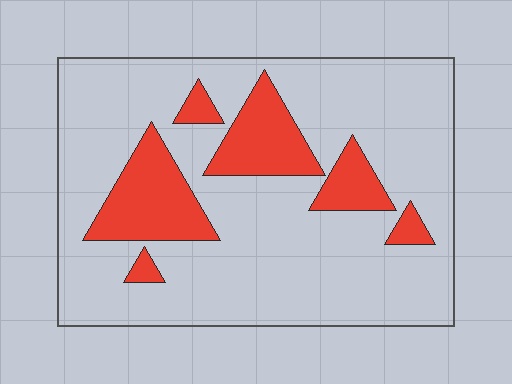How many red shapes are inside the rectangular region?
6.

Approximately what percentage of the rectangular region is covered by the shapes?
Approximately 20%.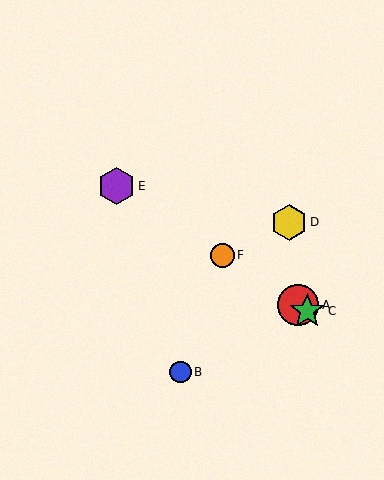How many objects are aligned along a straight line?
4 objects (A, C, E, F) are aligned along a straight line.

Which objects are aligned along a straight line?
Objects A, C, E, F are aligned along a straight line.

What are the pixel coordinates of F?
Object F is at (222, 255).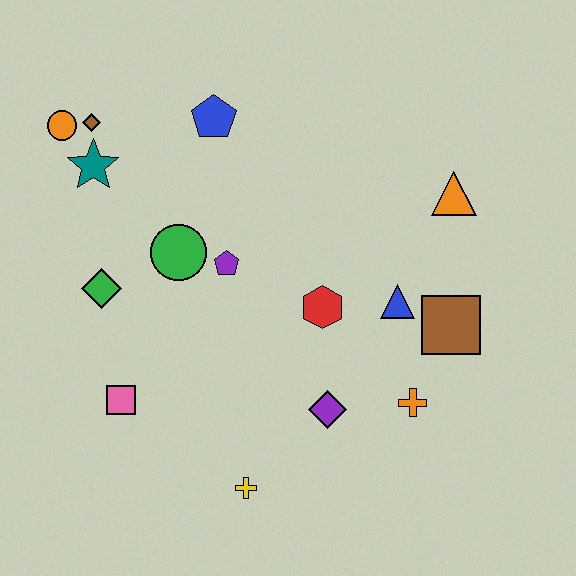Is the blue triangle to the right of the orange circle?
Yes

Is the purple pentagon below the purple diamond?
No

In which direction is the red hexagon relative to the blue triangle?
The red hexagon is to the left of the blue triangle.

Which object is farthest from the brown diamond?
The orange cross is farthest from the brown diamond.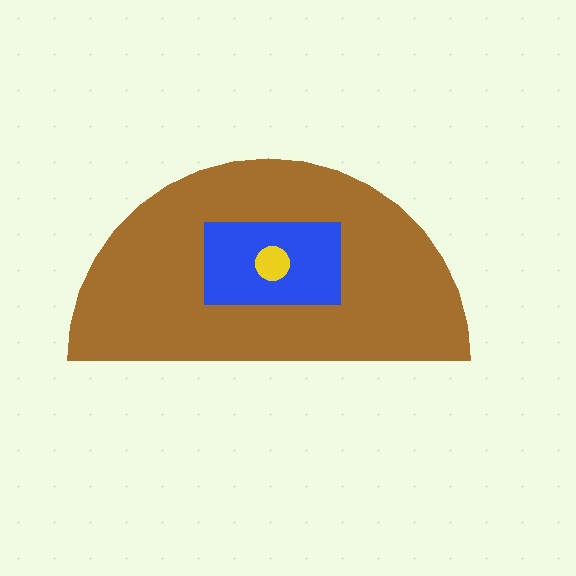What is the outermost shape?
The brown semicircle.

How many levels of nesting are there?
3.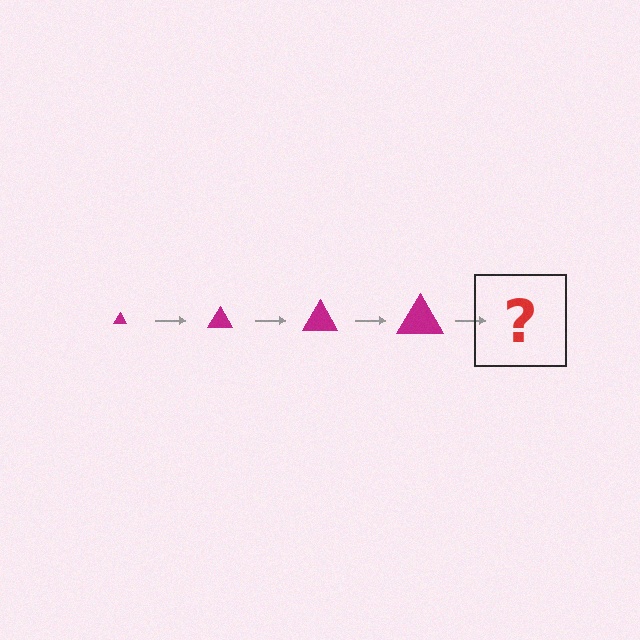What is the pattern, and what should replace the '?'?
The pattern is that the triangle gets progressively larger each step. The '?' should be a magenta triangle, larger than the previous one.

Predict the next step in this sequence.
The next step is a magenta triangle, larger than the previous one.